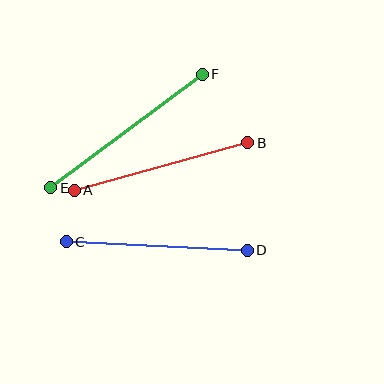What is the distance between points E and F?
The distance is approximately 189 pixels.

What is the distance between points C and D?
The distance is approximately 181 pixels.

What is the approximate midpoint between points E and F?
The midpoint is at approximately (127, 131) pixels.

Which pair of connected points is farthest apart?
Points E and F are farthest apart.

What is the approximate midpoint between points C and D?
The midpoint is at approximately (157, 246) pixels.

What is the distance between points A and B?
The distance is approximately 180 pixels.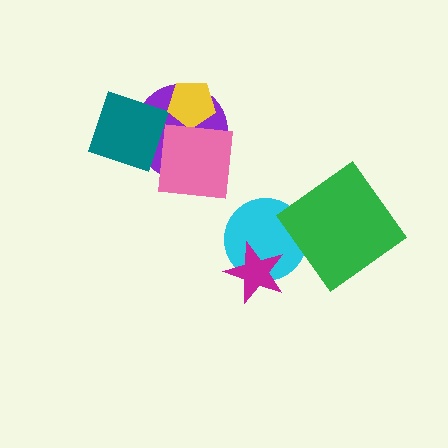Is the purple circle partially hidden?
Yes, it is partially covered by another shape.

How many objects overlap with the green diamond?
1 object overlaps with the green diamond.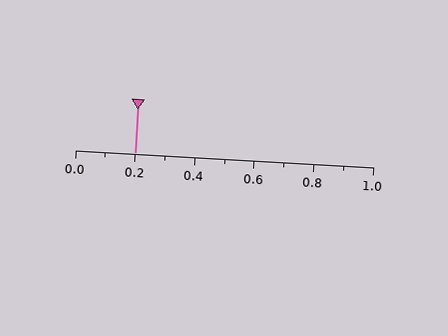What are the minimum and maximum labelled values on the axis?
The axis runs from 0.0 to 1.0.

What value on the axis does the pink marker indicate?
The marker indicates approximately 0.2.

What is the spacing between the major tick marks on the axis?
The major ticks are spaced 0.2 apart.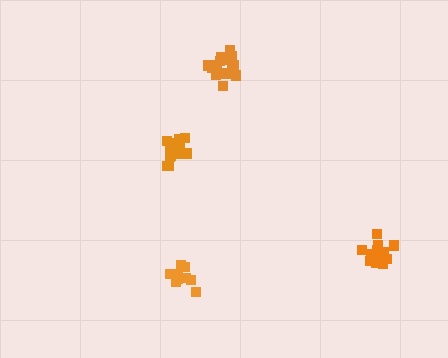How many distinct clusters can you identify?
There are 4 distinct clusters.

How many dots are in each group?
Group 1: 20 dots, Group 2: 17 dots, Group 3: 19 dots, Group 4: 14 dots (70 total).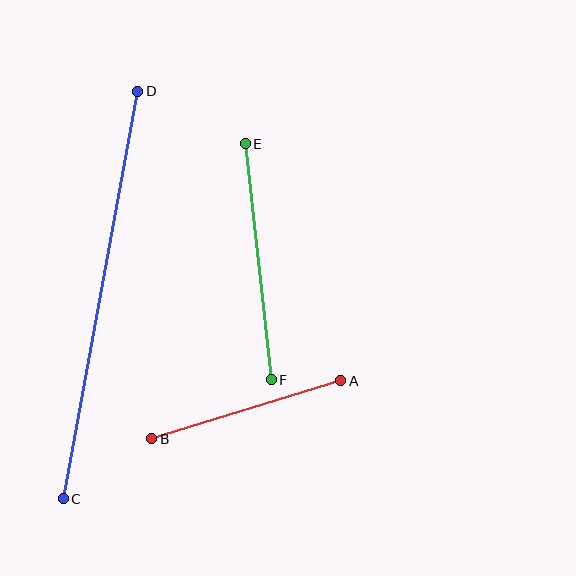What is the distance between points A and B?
The distance is approximately 198 pixels.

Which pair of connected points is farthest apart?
Points C and D are farthest apart.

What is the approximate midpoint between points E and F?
The midpoint is at approximately (258, 262) pixels.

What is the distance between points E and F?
The distance is approximately 237 pixels.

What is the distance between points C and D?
The distance is approximately 414 pixels.